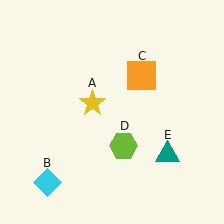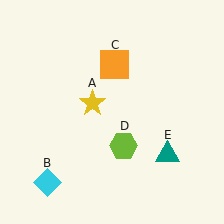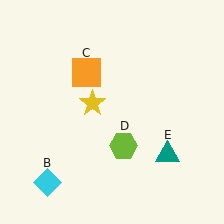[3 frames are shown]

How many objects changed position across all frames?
1 object changed position: orange square (object C).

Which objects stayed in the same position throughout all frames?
Yellow star (object A) and cyan diamond (object B) and lime hexagon (object D) and teal triangle (object E) remained stationary.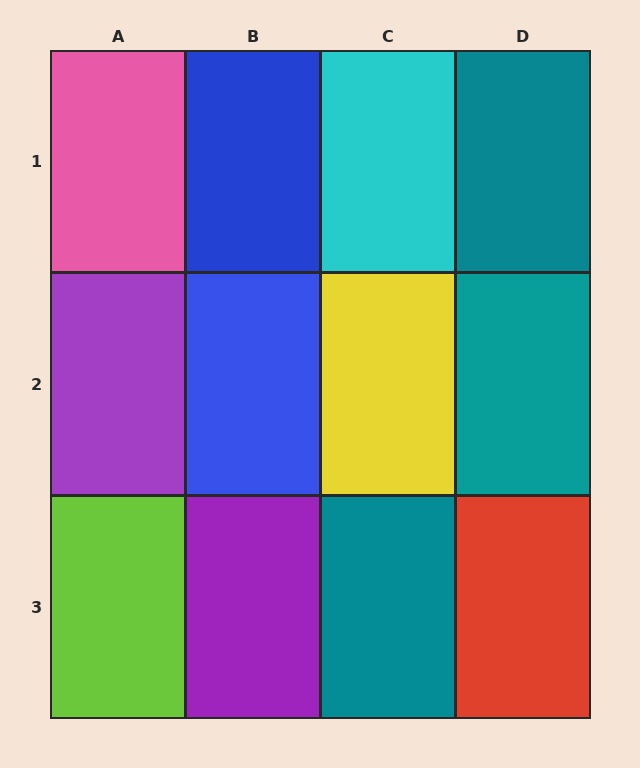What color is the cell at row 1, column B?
Blue.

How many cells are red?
1 cell is red.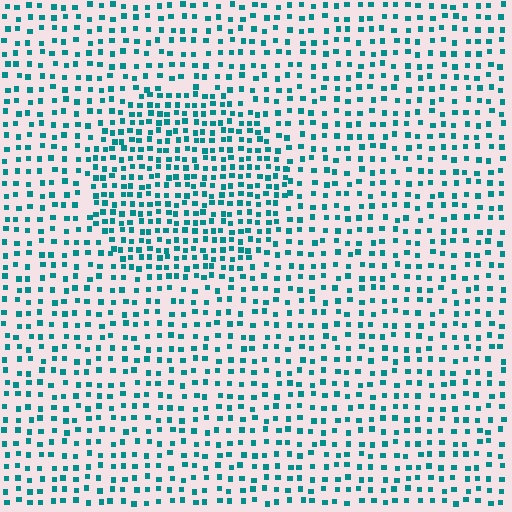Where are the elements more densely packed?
The elements are more densely packed inside the circle boundary.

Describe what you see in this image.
The image contains small teal elements arranged at two different densities. A circle-shaped region is visible where the elements are more densely packed than the surrounding area.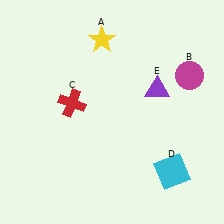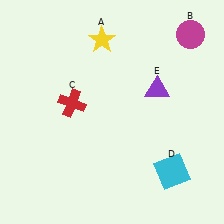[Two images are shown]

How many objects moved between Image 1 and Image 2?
1 object moved between the two images.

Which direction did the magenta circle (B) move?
The magenta circle (B) moved up.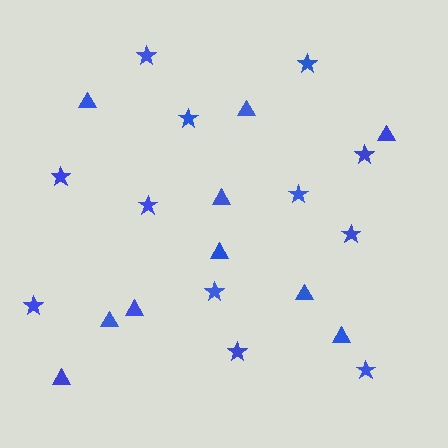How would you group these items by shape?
There are 2 groups: one group of stars (12) and one group of triangles (10).